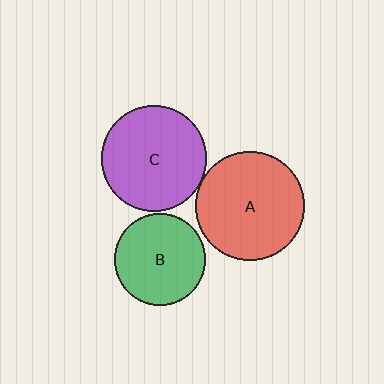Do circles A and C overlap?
Yes.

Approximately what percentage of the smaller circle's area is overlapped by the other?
Approximately 5%.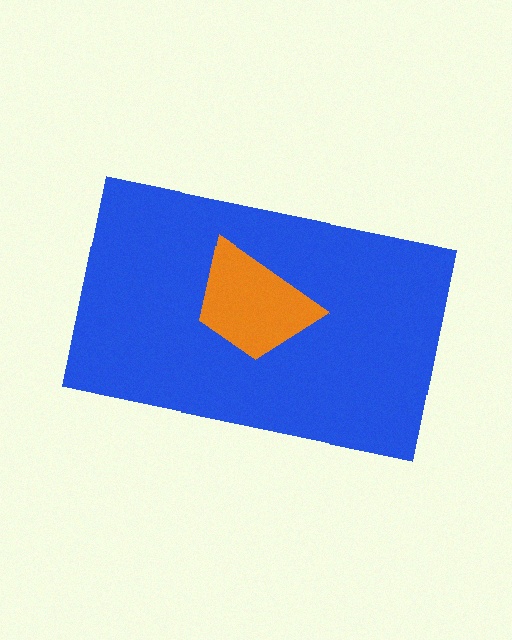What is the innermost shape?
The orange trapezoid.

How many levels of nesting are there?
2.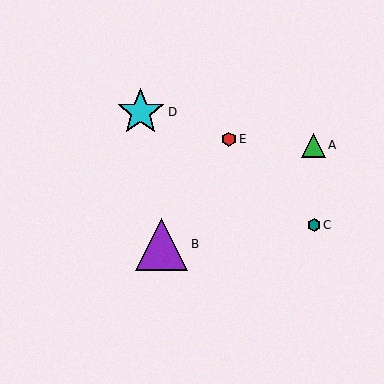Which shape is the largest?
The purple triangle (labeled B) is the largest.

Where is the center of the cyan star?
The center of the cyan star is at (141, 112).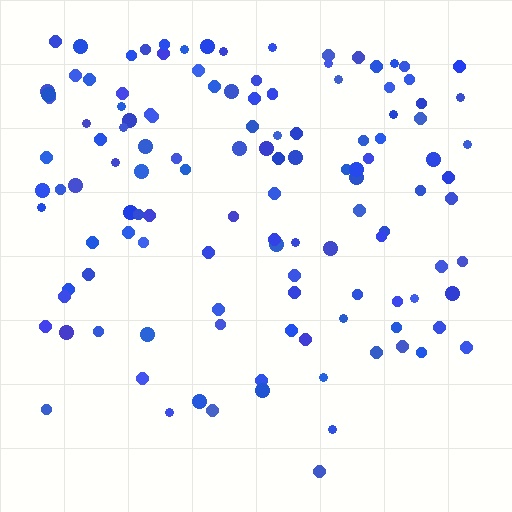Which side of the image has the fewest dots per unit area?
The bottom.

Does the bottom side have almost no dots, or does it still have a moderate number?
Still a moderate number, just noticeably fewer than the top.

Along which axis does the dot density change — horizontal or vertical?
Vertical.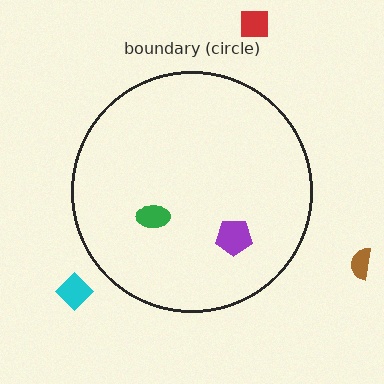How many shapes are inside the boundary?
2 inside, 3 outside.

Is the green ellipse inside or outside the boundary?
Inside.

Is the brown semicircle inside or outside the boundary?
Outside.